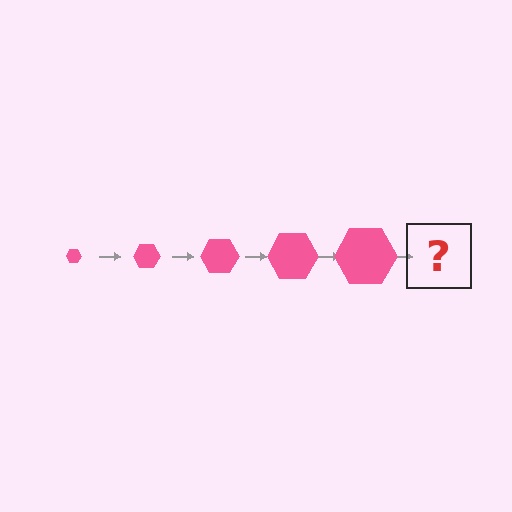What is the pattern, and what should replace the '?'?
The pattern is that the hexagon gets progressively larger each step. The '?' should be a pink hexagon, larger than the previous one.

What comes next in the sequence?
The next element should be a pink hexagon, larger than the previous one.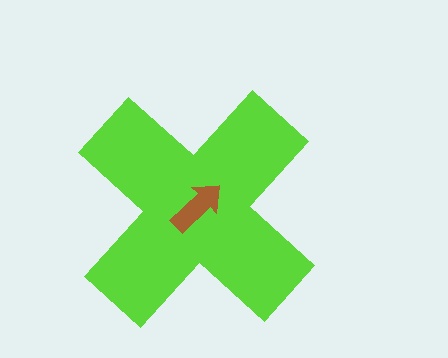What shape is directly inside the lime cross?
The brown arrow.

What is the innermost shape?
The brown arrow.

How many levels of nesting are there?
2.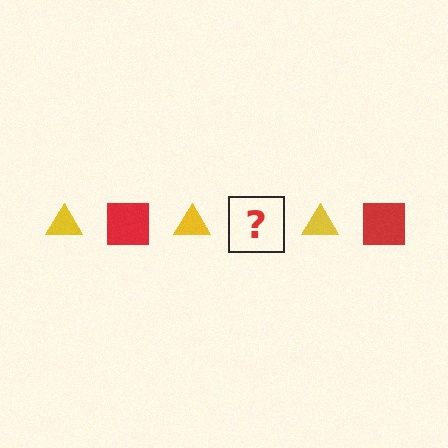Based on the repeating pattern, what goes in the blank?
The blank should be a red square.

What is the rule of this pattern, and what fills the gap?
The rule is that the pattern alternates between yellow triangle and red square. The gap should be filled with a red square.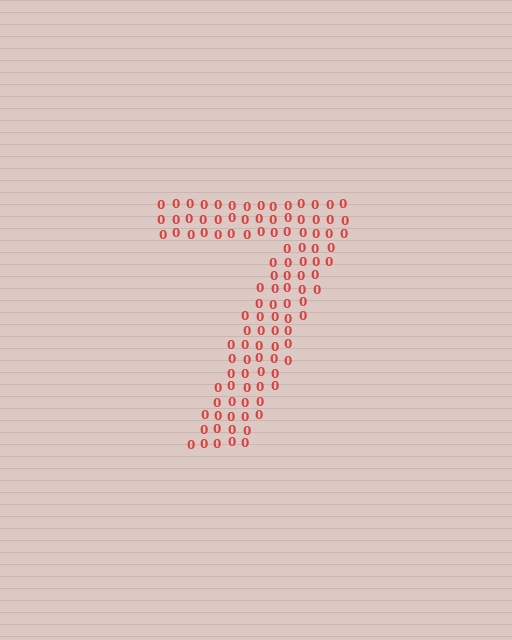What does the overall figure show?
The overall figure shows the digit 7.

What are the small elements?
The small elements are digit 0's.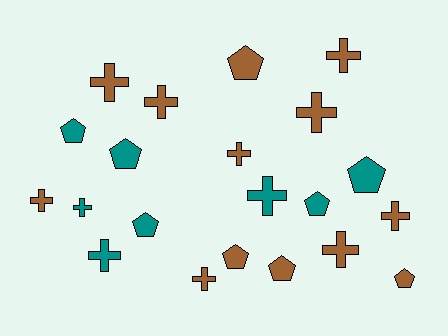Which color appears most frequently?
Brown, with 13 objects.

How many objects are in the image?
There are 21 objects.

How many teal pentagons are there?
There are 5 teal pentagons.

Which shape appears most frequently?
Cross, with 12 objects.